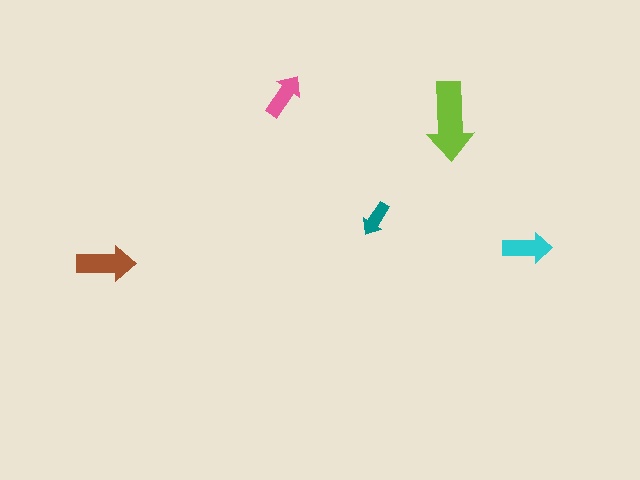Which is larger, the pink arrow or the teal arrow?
The pink one.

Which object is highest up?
The pink arrow is topmost.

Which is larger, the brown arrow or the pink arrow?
The brown one.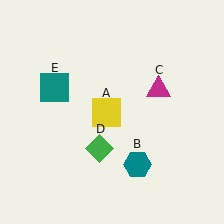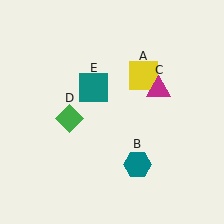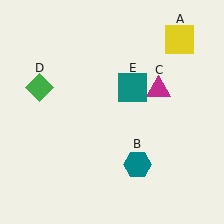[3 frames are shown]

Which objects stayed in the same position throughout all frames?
Teal hexagon (object B) and magenta triangle (object C) remained stationary.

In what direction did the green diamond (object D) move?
The green diamond (object D) moved up and to the left.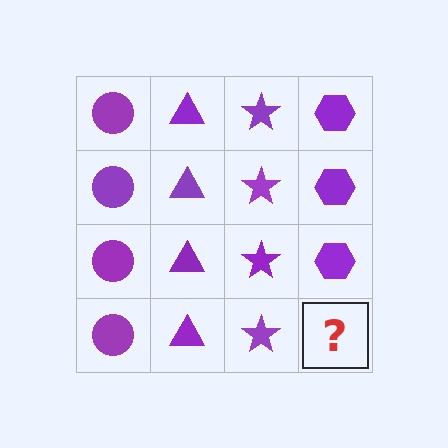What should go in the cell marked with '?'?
The missing cell should contain a purple hexagon.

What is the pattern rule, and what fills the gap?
The rule is that each column has a consistent shape. The gap should be filled with a purple hexagon.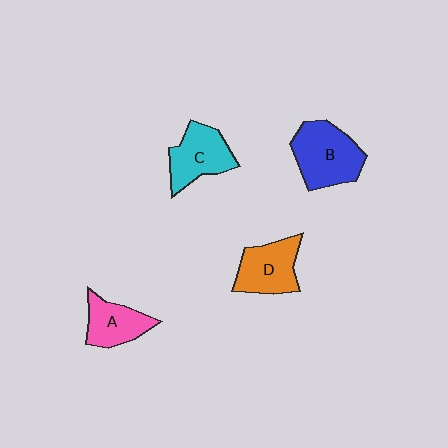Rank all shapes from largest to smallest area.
From largest to smallest: B (blue), C (cyan), D (orange), A (pink).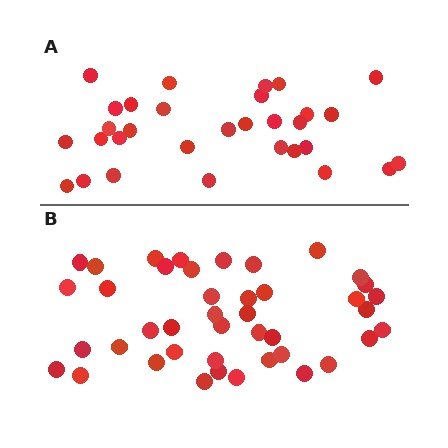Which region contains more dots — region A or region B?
Region B (the bottom region) has more dots.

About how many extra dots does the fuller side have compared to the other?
Region B has roughly 12 or so more dots than region A.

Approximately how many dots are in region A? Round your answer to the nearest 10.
About 30 dots. (The exact count is 31, which rounds to 30.)